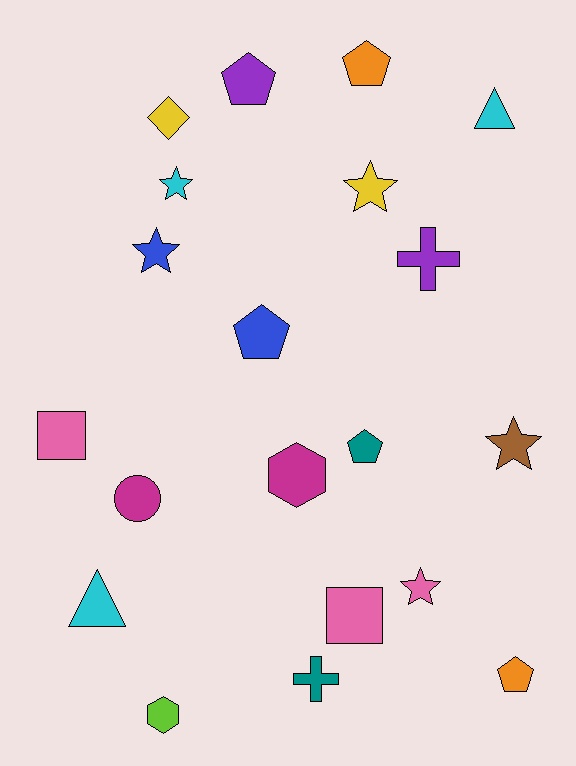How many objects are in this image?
There are 20 objects.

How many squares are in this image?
There are 2 squares.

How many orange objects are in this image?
There are 2 orange objects.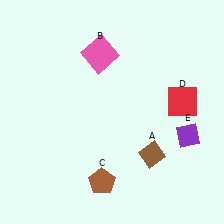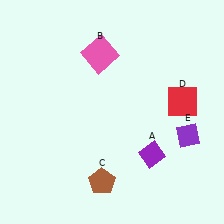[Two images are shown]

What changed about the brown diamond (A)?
In Image 1, A is brown. In Image 2, it changed to purple.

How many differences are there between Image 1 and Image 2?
There is 1 difference between the two images.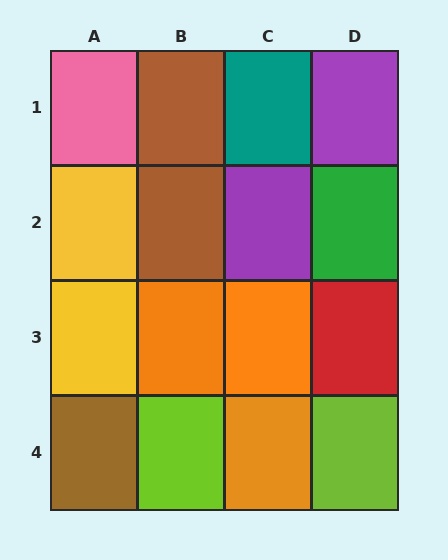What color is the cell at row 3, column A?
Yellow.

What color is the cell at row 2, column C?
Purple.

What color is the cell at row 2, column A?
Yellow.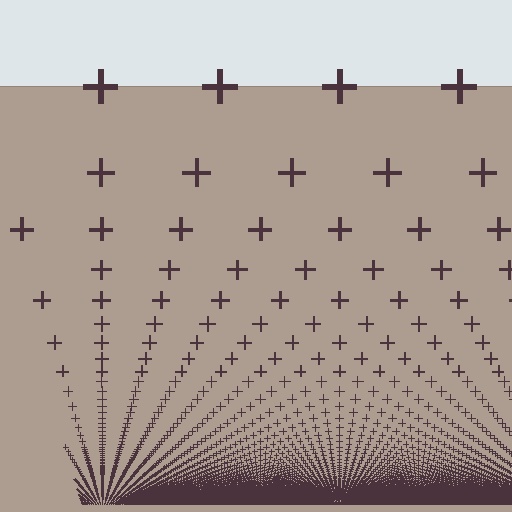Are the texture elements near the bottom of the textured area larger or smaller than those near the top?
Smaller. The gradient is inverted — elements near the bottom are smaller and denser.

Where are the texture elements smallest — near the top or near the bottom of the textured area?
Near the bottom.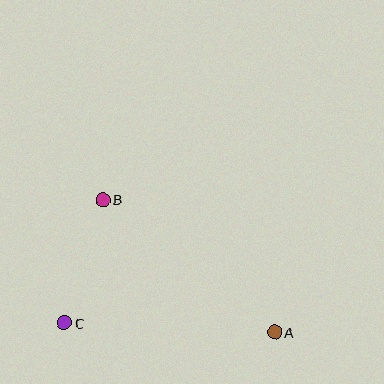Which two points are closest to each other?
Points B and C are closest to each other.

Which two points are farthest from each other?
Points A and B are farthest from each other.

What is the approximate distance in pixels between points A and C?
The distance between A and C is approximately 210 pixels.